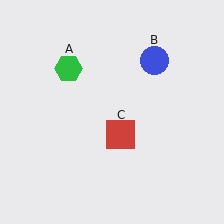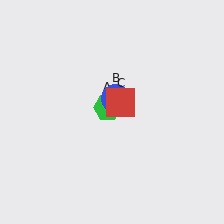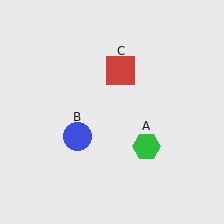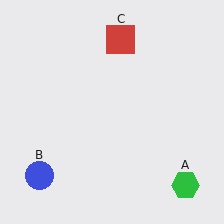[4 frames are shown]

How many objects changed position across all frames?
3 objects changed position: green hexagon (object A), blue circle (object B), red square (object C).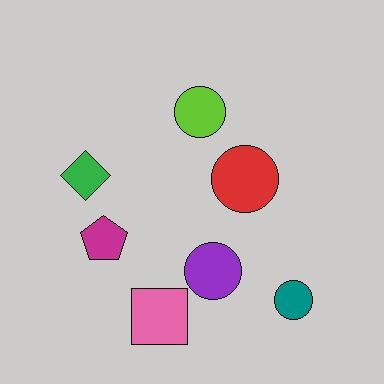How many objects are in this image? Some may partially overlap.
There are 7 objects.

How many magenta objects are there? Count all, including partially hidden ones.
There is 1 magenta object.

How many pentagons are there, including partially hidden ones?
There is 1 pentagon.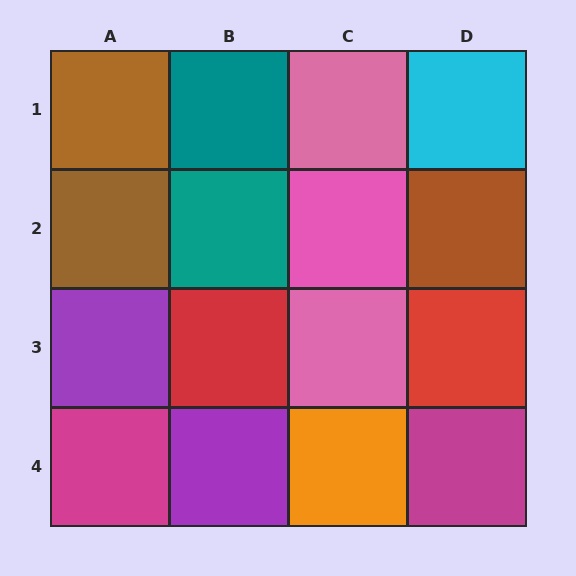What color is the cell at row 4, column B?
Purple.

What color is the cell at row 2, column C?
Pink.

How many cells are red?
2 cells are red.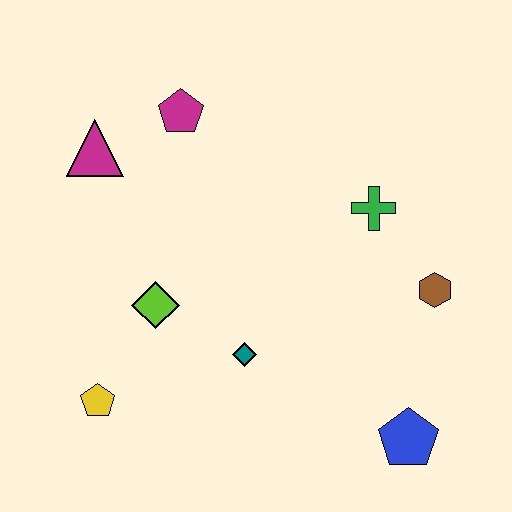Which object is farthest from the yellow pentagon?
The brown hexagon is farthest from the yellow pentagon.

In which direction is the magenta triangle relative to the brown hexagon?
The magenta triangle is to the left of the brown hexagon.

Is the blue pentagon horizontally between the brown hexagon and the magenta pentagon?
Yes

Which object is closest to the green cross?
The brown hexagon is closest to the green cross.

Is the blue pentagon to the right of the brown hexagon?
No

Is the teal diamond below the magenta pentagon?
Yes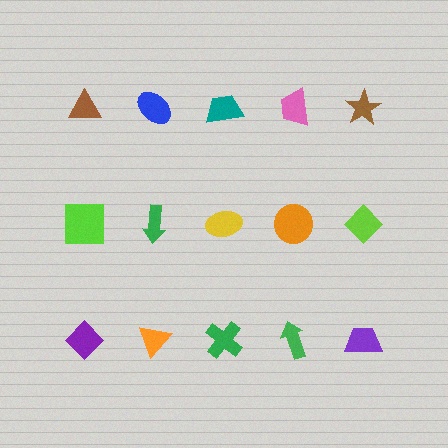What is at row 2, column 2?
A green arrow.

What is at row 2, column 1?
A lime square.